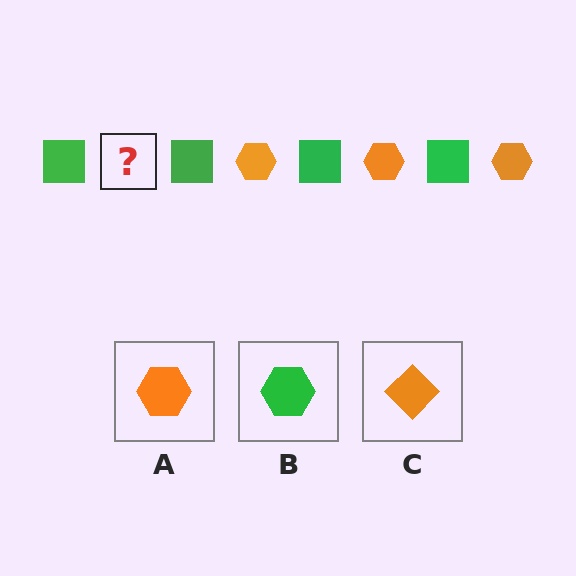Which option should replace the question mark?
Option A.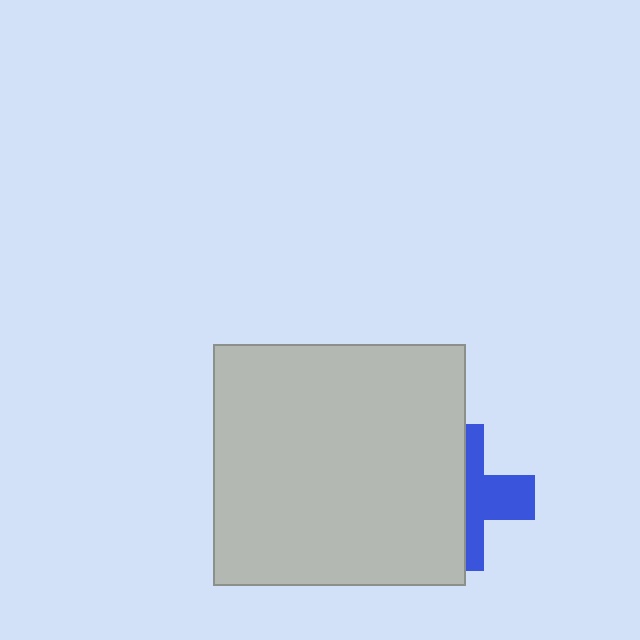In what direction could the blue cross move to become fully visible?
The blue cross could move right. That would shift it out from behind the light gray rectangle entirely.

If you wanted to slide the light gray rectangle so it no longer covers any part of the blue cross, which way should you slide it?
Slide it left — that is the most direct way to separate the two shapes.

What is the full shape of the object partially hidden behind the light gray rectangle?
The partially hidden object is a blue cross.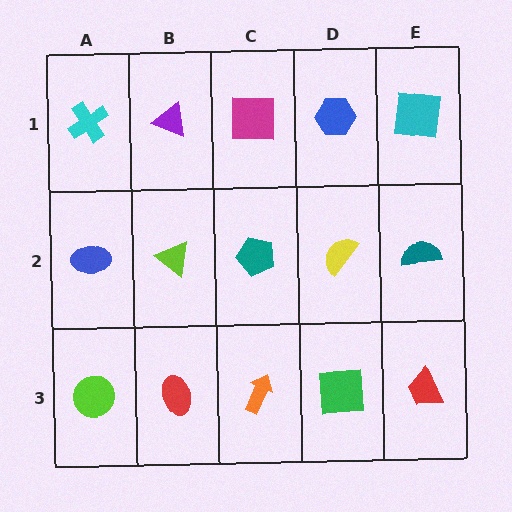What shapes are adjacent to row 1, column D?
A yellow semicircle (row 2, column D), a magenta square (row 1, column C), a cyan square (row 1, column E).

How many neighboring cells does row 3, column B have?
3.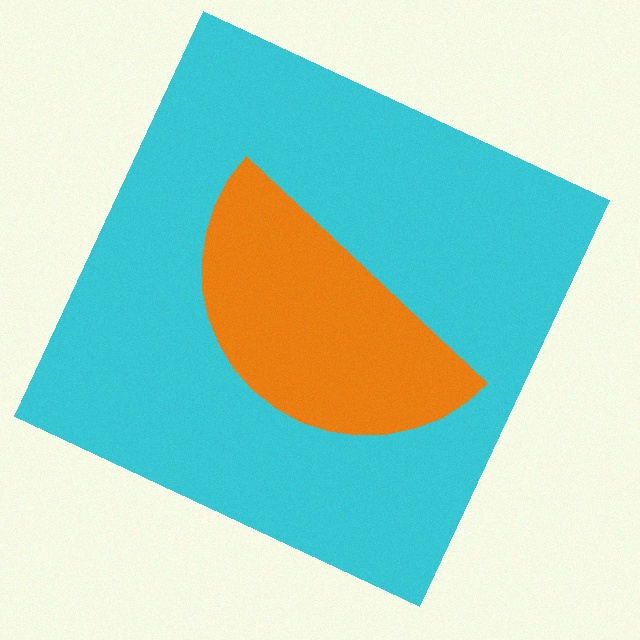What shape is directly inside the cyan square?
The orange semicircle.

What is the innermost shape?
The orange semicircle.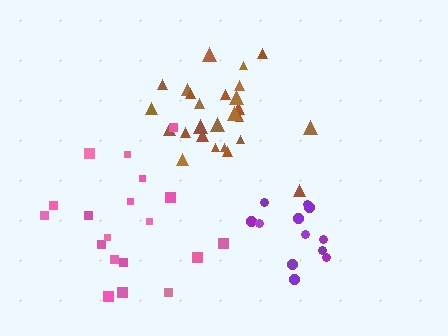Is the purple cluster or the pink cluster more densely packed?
Purple.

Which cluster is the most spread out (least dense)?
Pink.